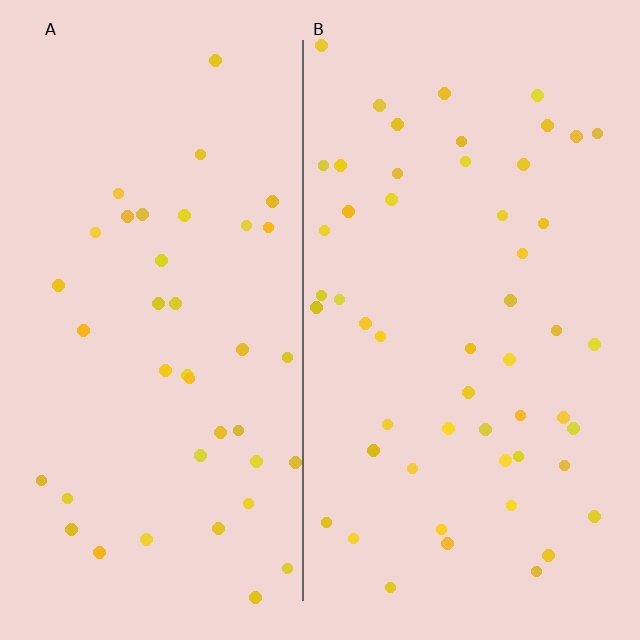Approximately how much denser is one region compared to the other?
Approximately 1.3× — region B over region A.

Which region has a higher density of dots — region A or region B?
B (the right).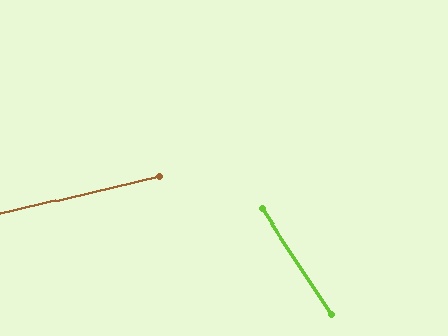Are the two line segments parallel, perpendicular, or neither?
Neither parallel nor perpendicular — they differ by about 70°.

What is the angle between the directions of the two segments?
Approximately 70 degrees.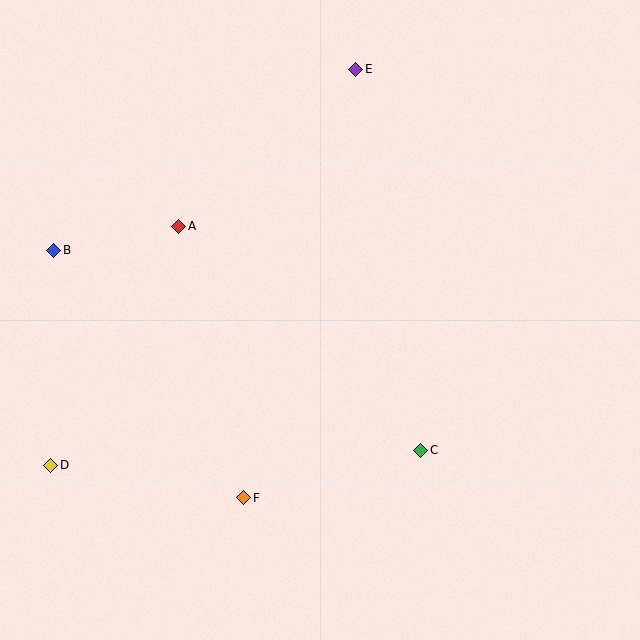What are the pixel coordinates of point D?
Point D is at (51, 465).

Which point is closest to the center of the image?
Point C at (421, 450) is closest to the center.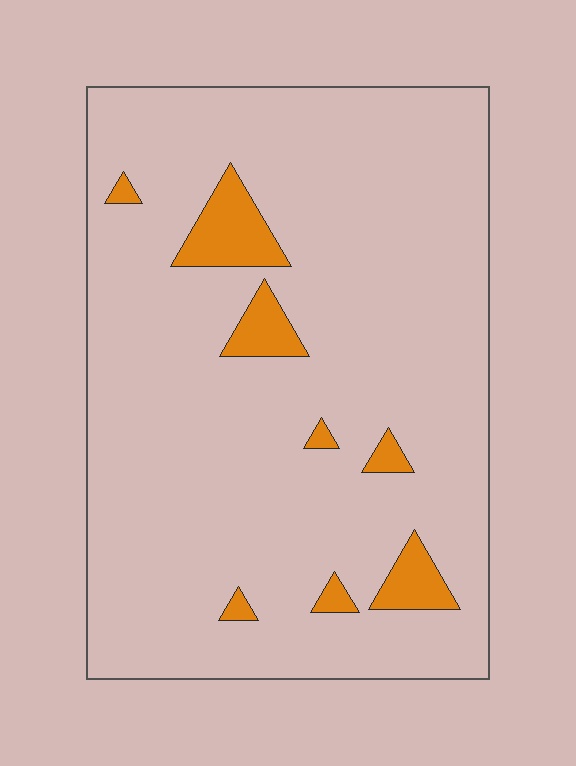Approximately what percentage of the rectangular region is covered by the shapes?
Approximately 10%.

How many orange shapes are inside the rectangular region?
8.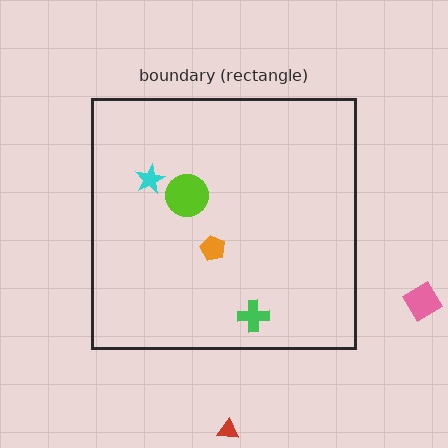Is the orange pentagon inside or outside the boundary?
Inside.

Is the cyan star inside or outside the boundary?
Inside.